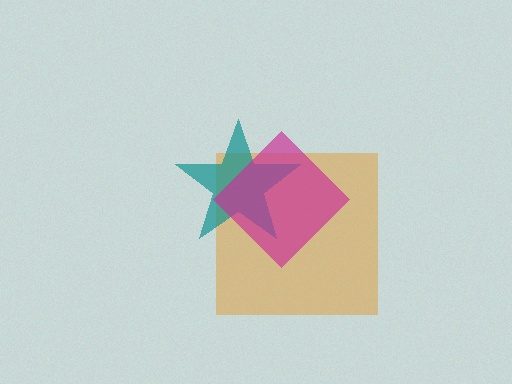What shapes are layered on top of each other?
The layered shapes are: an orange square, a teal star, a magenta diamond.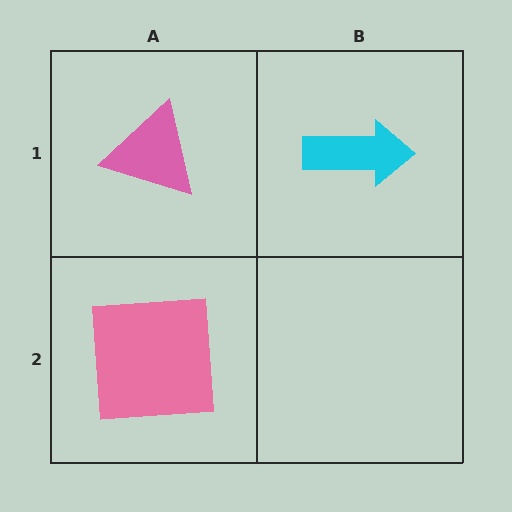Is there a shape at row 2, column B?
No, that cell is empty.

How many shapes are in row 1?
2 shapes.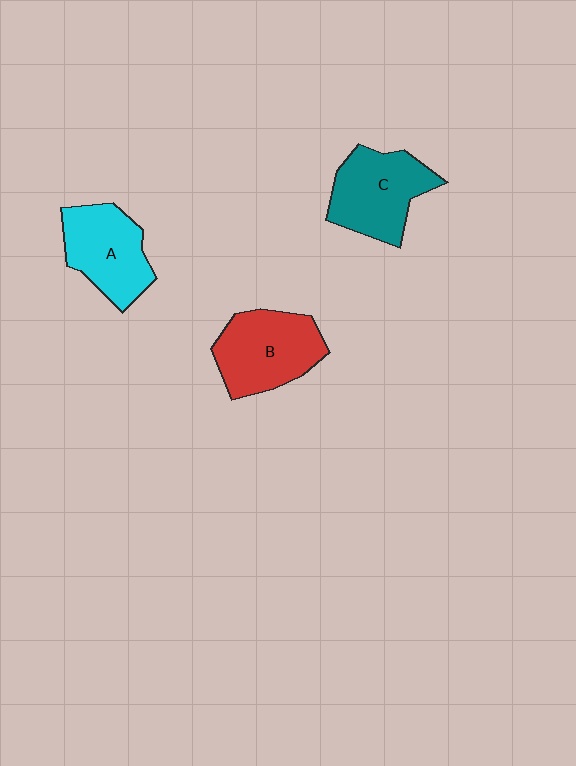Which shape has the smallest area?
Shape A (cyan).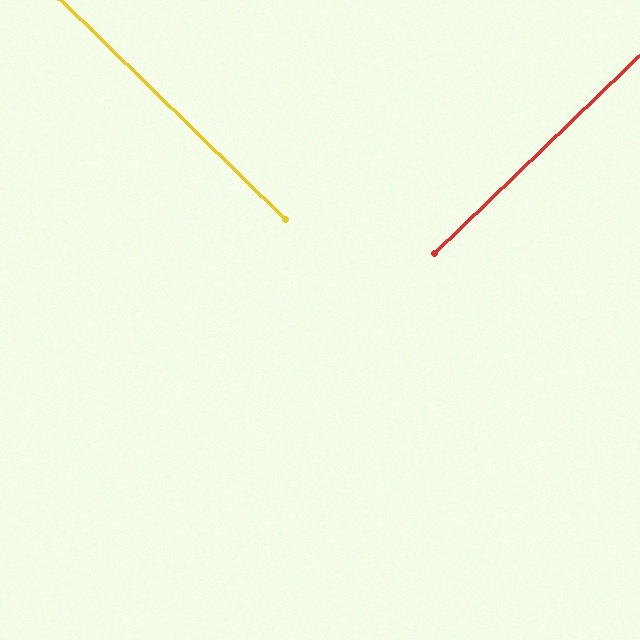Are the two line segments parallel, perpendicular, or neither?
Perpendicular — they meet at approximately 88°.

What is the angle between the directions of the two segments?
Approximately 88 degrees.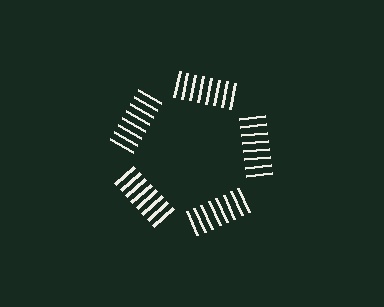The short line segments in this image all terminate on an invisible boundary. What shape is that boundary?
An illusory pentagon — the line segments terminate on its edges but no continuous stroke is drawn.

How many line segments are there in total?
40 — 8 along each of the 5 edges.